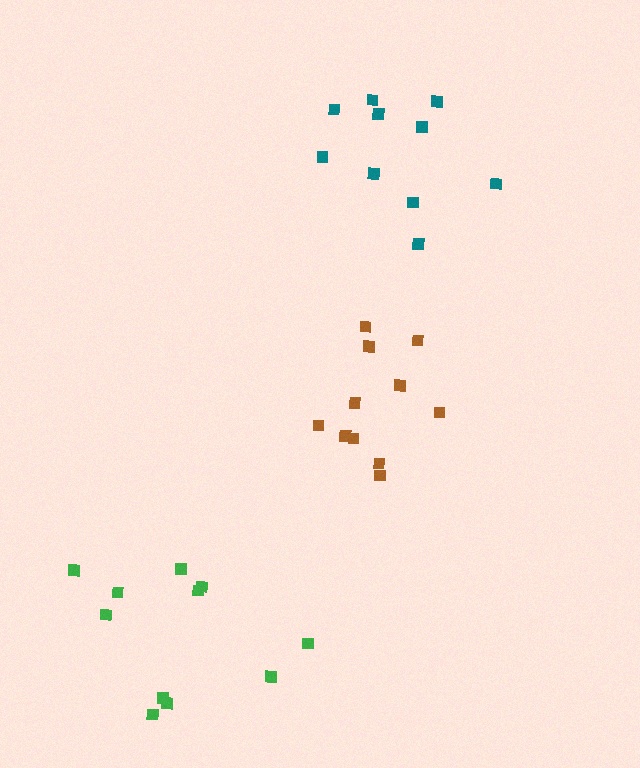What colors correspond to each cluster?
The clusters are colored: teal, brown, green.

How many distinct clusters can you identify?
There are 3 distinct clusters.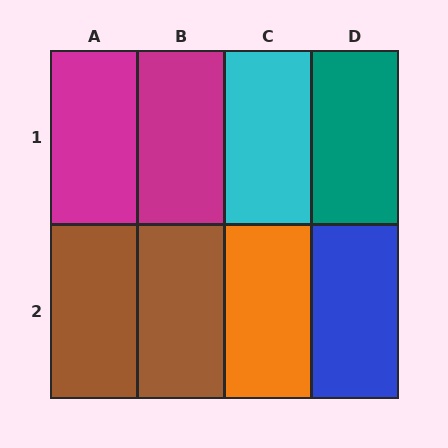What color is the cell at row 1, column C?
Cyan.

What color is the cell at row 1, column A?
Magenta.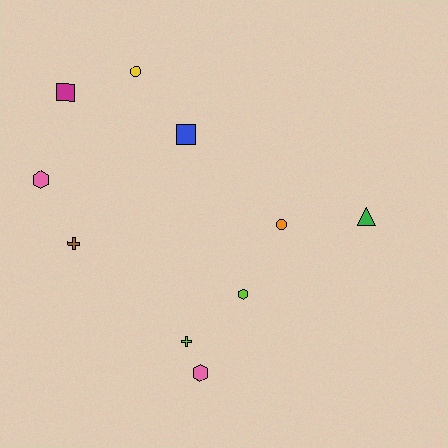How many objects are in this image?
There are 10 objects.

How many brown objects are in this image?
There is 1 brown object.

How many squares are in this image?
There are 2 squares.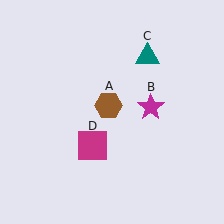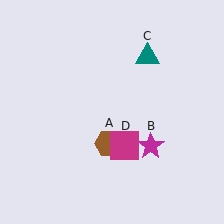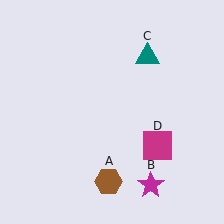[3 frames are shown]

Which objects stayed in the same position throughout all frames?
Teal triangle (object C) remained stationary.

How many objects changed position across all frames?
3 objects changed position: brown hexagon (object A), magenta star (object B), magenta square (object D).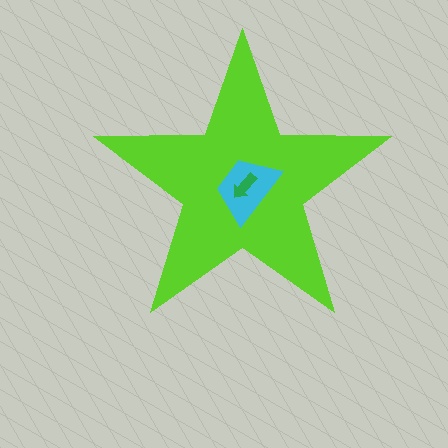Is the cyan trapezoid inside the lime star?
Yes.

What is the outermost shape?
The lime star.